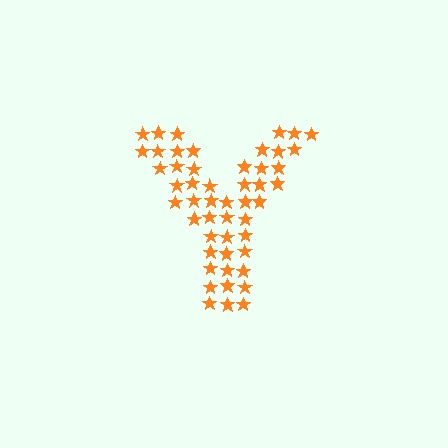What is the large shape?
The large shape is the letter Y.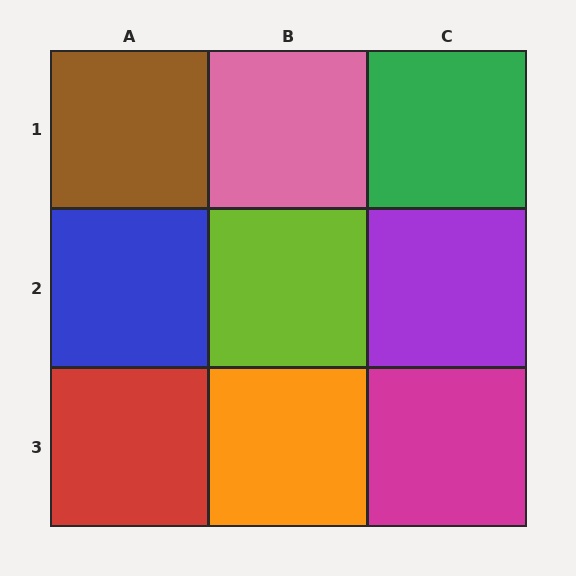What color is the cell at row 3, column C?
Magenta.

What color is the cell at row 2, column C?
Purple.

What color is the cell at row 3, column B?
Orange.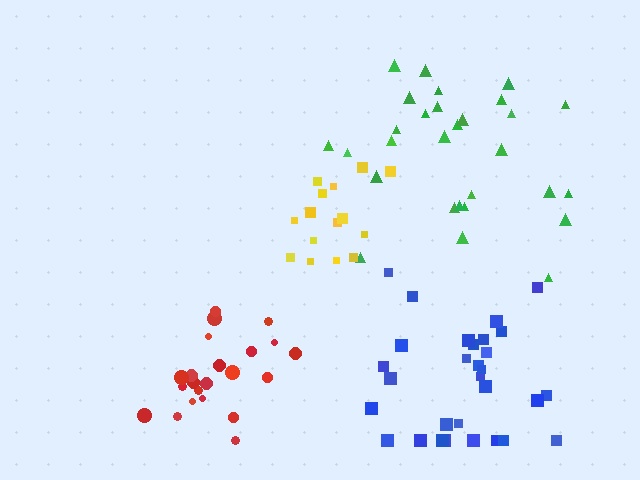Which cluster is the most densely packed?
Yellow.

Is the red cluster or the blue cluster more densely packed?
Red.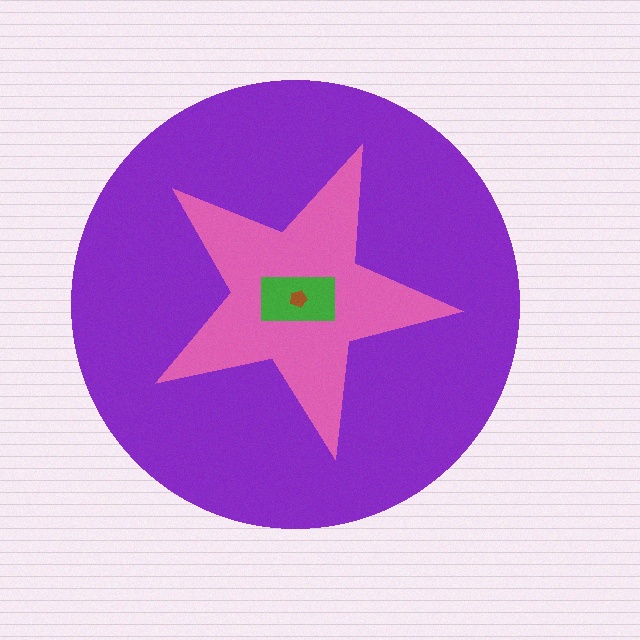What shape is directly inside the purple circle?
The pink star.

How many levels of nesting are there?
4.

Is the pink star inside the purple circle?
Yes.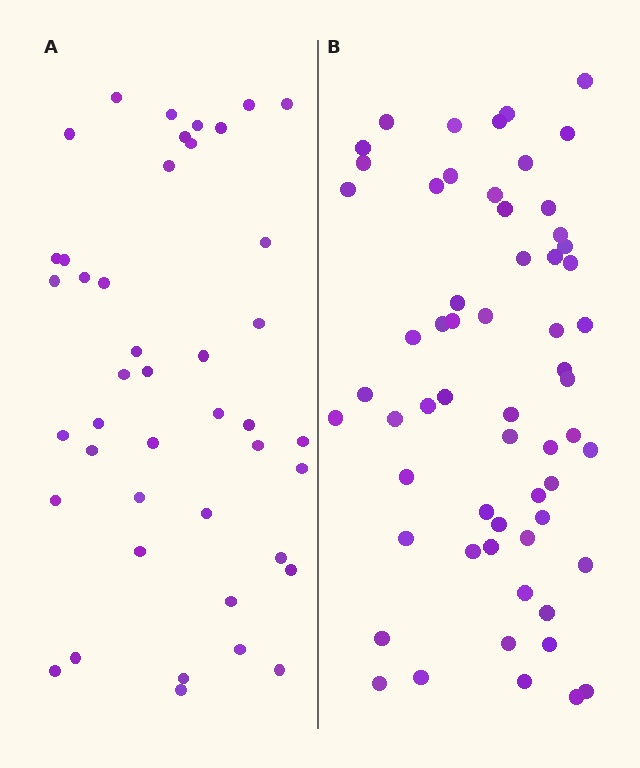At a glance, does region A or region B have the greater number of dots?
Region B (the right region) has more dots.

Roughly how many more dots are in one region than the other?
Region B has approximately 15 more dots than region A.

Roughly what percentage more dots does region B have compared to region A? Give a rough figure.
About 40% more.